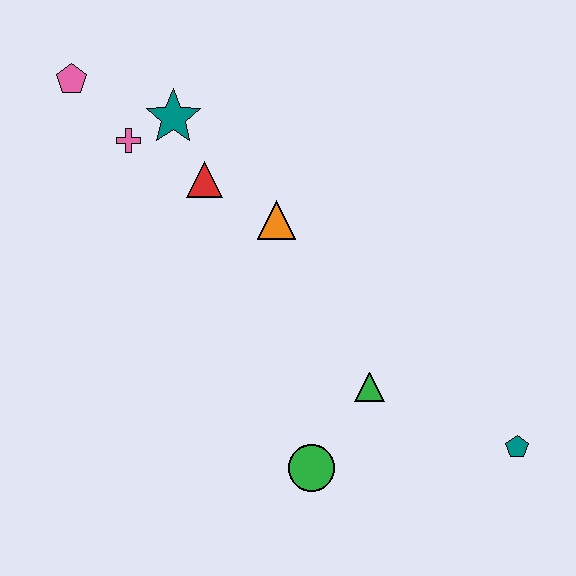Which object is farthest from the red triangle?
The teal pentagon is farthest from the red triangle.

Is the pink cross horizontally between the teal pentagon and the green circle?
No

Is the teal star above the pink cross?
Yes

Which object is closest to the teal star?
The pink cross is closest to the teal star.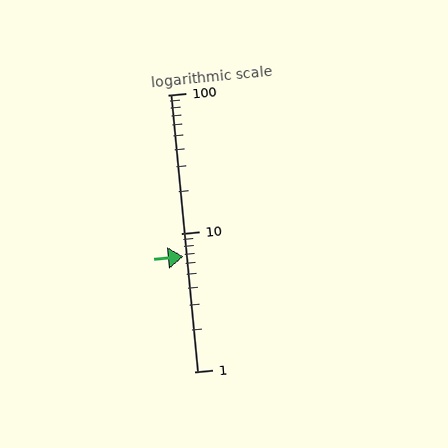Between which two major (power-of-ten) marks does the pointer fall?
The pointer is between 1 and 10.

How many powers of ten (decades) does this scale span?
The scale spans 2 decades, from 1 to 100.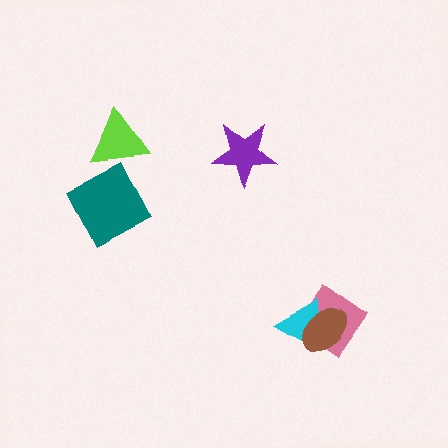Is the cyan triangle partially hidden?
Yes, it is partially covered by another shape.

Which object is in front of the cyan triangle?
The brown ellipse is in front of the cyan triangle.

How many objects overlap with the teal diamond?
1 object overlaps with the teal diamond.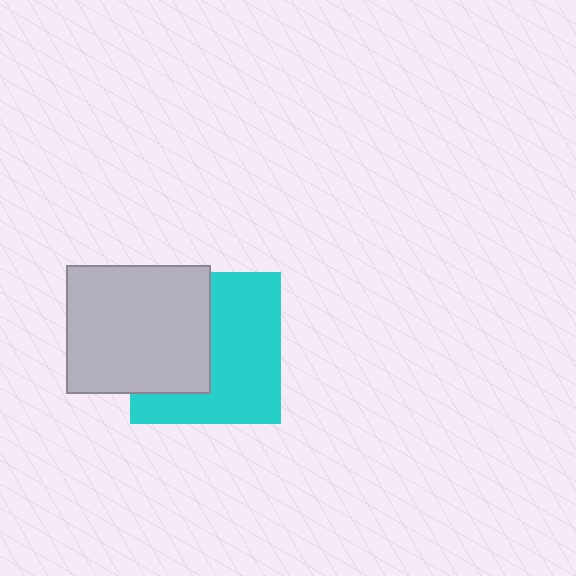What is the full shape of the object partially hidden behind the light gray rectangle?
The partially hidden object is a cyan square.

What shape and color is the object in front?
The object in front is a light gray rectangle.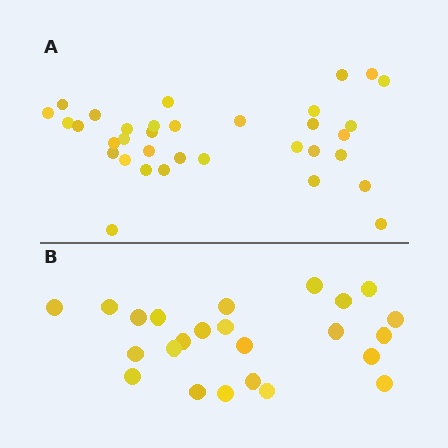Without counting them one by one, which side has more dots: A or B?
Region A (the top region) has more dots.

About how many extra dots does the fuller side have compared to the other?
Region A has roughly 10 or so more dots than region B.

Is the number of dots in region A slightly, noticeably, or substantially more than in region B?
Region A has noticeably more, but not dramatically so. The ratio is roughly 1.4 to 1.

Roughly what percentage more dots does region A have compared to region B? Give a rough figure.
About 40% more.